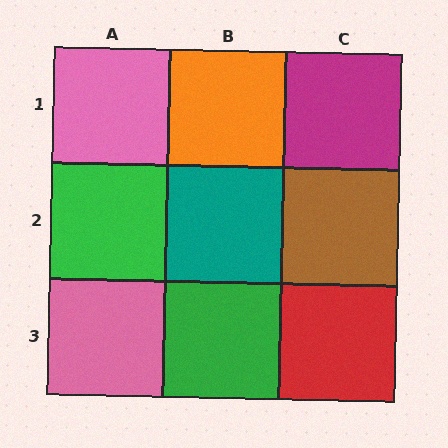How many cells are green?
2 cells are green.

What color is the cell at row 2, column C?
Brown.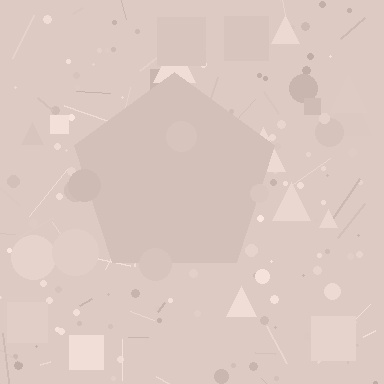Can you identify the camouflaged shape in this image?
The camouflaged shape is a pentagon.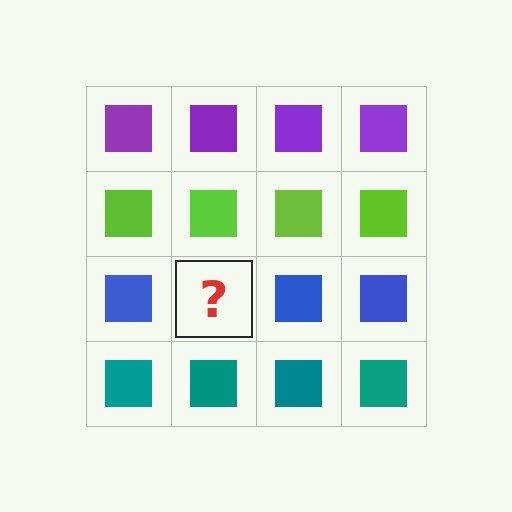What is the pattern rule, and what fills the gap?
The rule is that each row has a consistent color. The gap should be filled with a blue square.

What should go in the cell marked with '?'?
The missing cell should contain a blue square.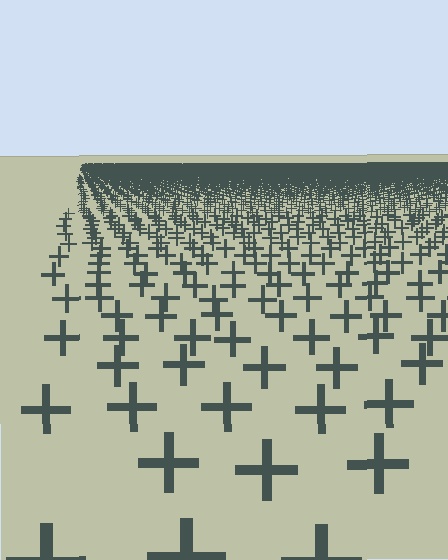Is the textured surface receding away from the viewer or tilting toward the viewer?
The surface is receding away from the viewer. Texture elements get smaller and denser toward the top.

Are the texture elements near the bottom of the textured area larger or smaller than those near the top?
Larger. Near the bottom, elements are closer to the viewer and appear at a bigger on-screen size.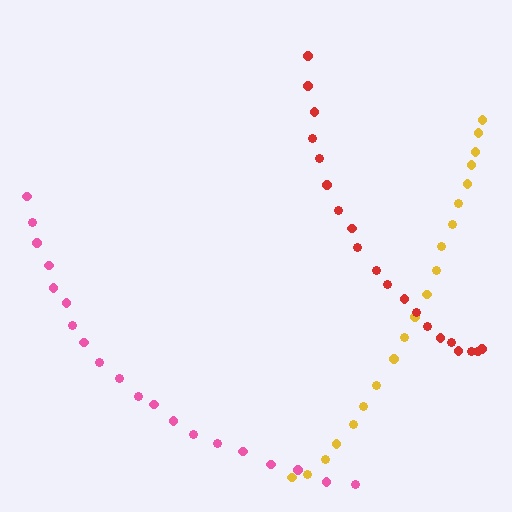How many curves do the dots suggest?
There are 3 distinct paths.